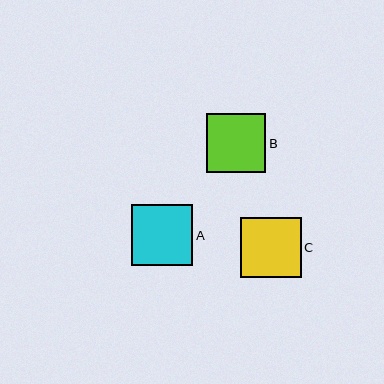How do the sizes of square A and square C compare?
Square A and square C are approximately the same size.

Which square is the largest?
Square A is the largest with a size of approximately 62 pixels.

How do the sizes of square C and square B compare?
Square C and square B are approximately the same size.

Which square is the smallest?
Square B is the smallest with a size of approximately 59 pixels.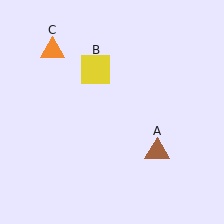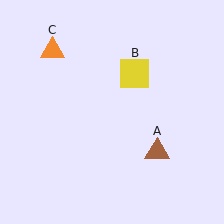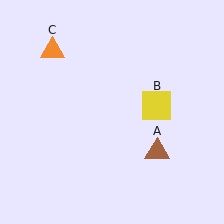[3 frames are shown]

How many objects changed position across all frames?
1 object changed position: yellow square (object B).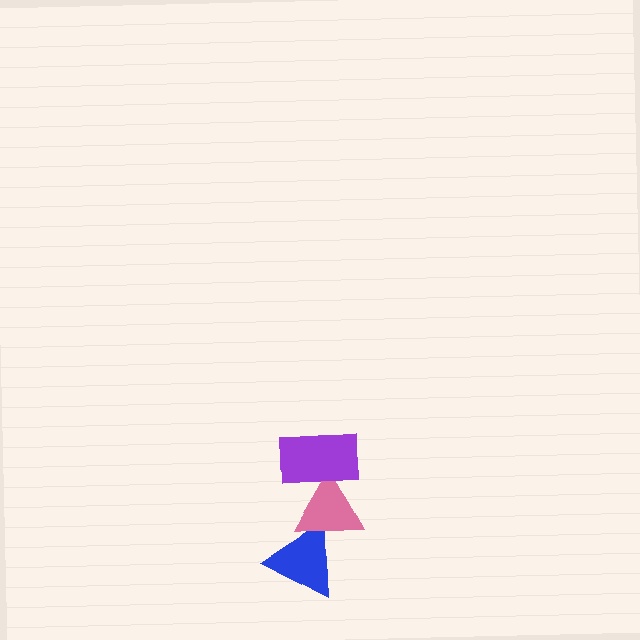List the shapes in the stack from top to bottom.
From top to bottom: the purple rectangle, the pink triangle, the blue triangle.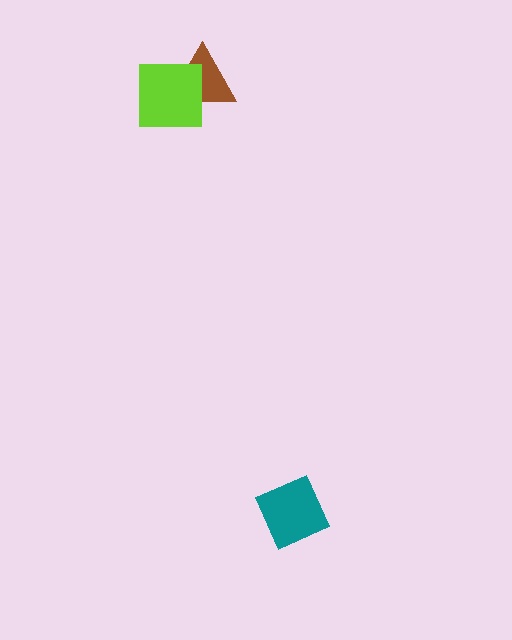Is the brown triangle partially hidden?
Yes, it is partially covered by another shape.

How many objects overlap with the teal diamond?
0 objects overlap with the teal diamond.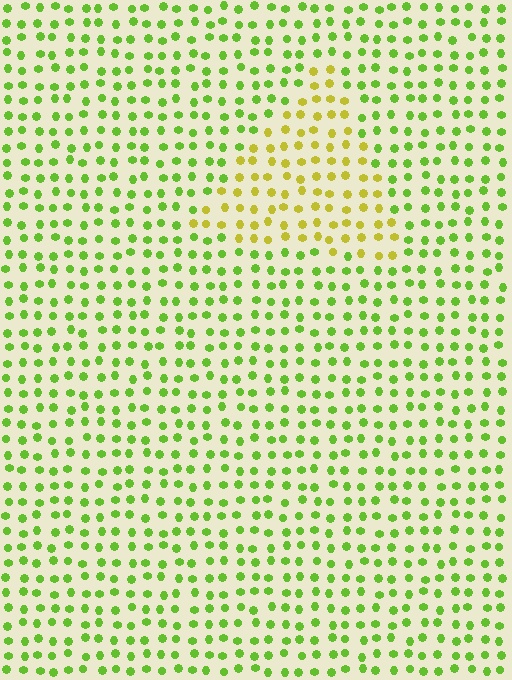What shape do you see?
I see a triangle.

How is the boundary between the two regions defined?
The boundary is defined purely by a slight shift in hue (about 39 degrees). Spacing, size, and orientation are identical on both sides.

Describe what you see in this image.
The image is filled with small lime elements in a uniform arrangement. A triangle-shaped region is visible where the elements are tinted to a slightly different hue, forming a subtle color boundary.